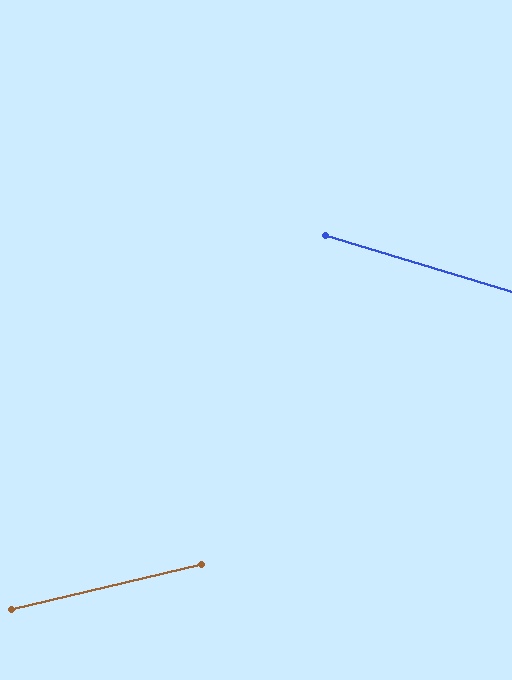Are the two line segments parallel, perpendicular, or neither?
Neither parallel nor perpendicular — they differ by about 30°.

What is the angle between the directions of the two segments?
Approximately 30 degrees.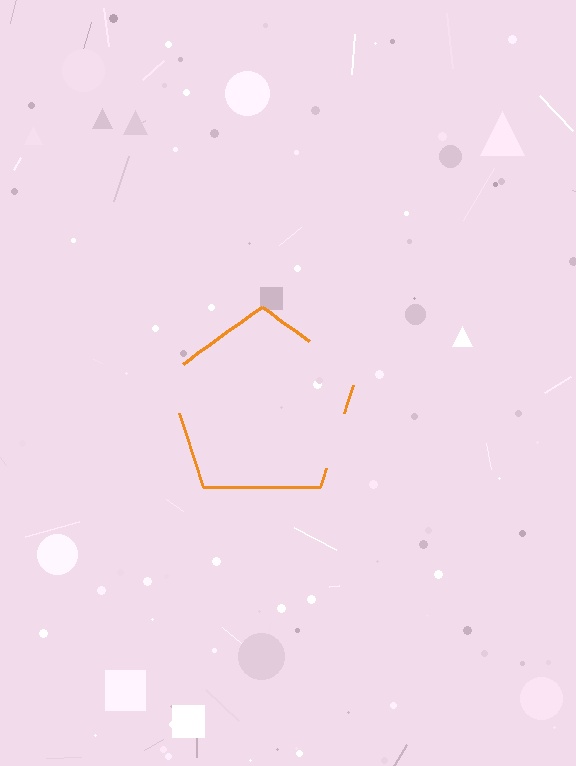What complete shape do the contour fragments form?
The contour fragments form a pentagon.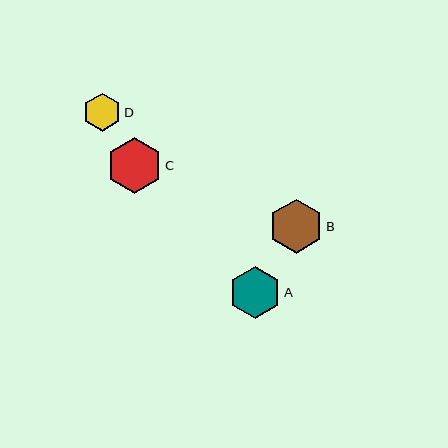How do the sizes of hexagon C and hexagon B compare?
Hexagon C and hexagon B are approximately the same size.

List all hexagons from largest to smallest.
From largest to smallest: C, B, A, D.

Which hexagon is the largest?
Hexagon C is the largest with a size of approximately 56 pixels.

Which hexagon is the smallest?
Hexagon D is the smallest with a size of approximately 38 pixels.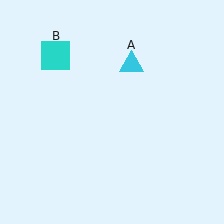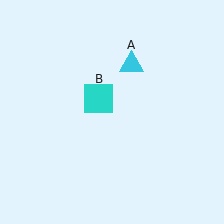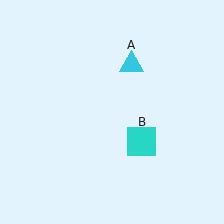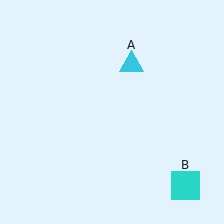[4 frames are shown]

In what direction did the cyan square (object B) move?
The cyan square (object B) moved down and to the right.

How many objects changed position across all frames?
1 object changed position: cyan square (object B).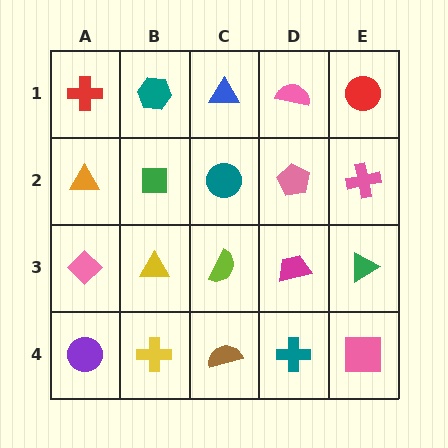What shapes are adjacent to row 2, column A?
A red cross (row 1, column A), a pink diamond (row 3, column A), a green square (row 2, column B).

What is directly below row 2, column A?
A pink diamond.